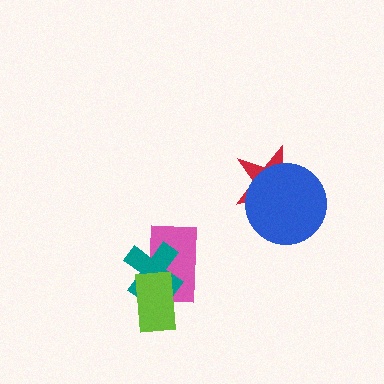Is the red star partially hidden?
Yes, it is partially covered by another shape.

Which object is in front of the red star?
The blue circle is in front of the red star.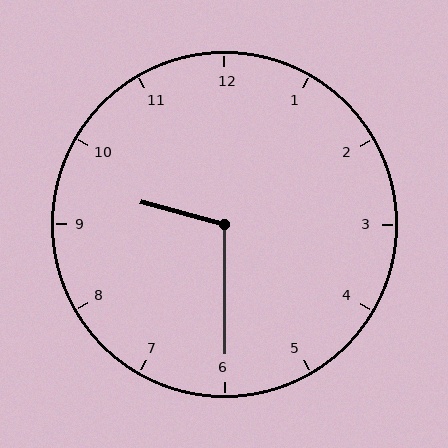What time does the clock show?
9:30.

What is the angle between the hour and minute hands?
Approximately 105 degrees.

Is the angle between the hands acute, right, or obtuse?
It is obtuse.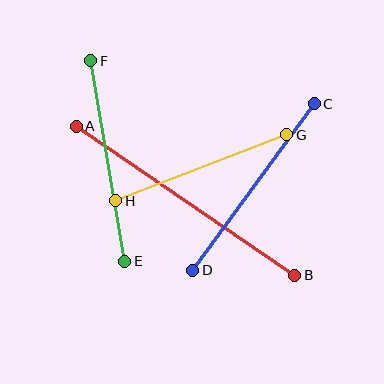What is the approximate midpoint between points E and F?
The midpoint is at approximately (108, 161) pixels.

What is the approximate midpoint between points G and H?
The midpoint is at approximately (201, 168) pixels.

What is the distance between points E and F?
The distance is approximately 203 pixels.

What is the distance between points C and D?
The distance is approximately 206 pixels.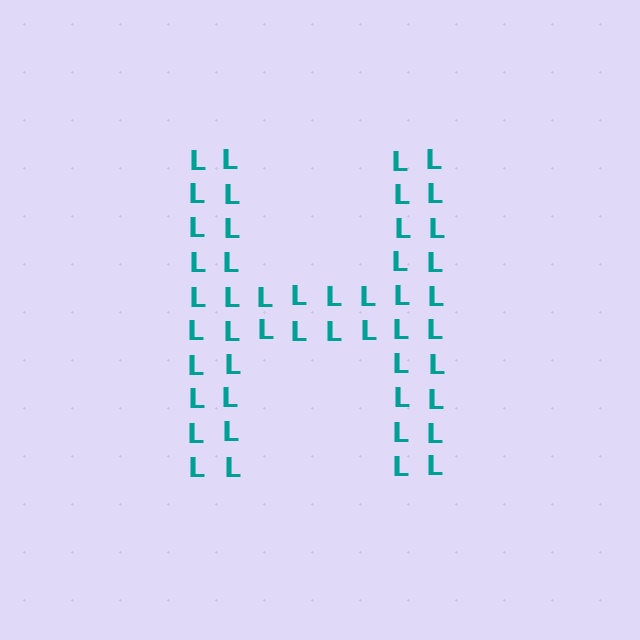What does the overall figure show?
The overall figure shows the letter H.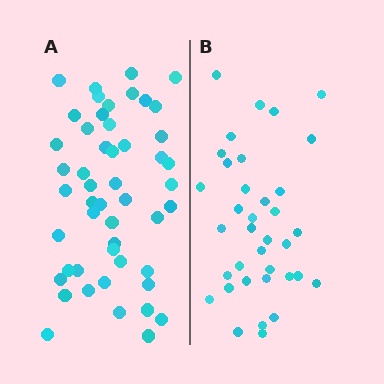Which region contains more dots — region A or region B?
Region A (the left region) has more dots.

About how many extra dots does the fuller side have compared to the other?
Region A has approximately 15 more dots than region B.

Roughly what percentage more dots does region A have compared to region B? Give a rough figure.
About 40% more.